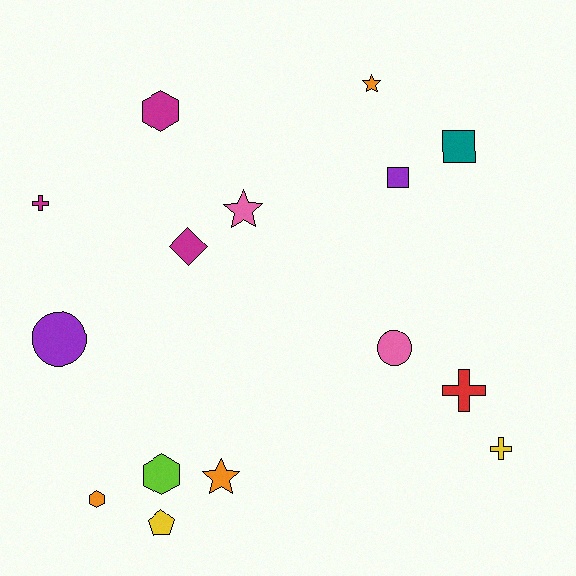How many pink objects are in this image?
There are 2 pink objects.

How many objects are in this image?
There are 15 objects.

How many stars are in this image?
There are 3 stars.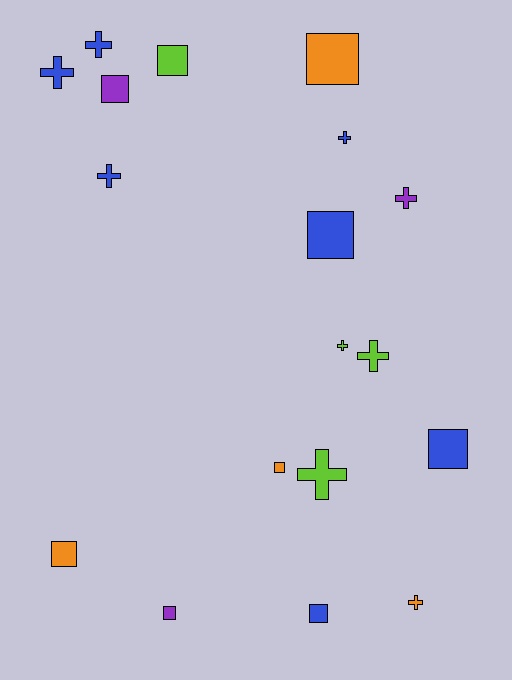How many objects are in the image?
There are 18 objects.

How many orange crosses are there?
There is 1 orange cross.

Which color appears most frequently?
Blue, with 7 objects.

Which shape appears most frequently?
Cross, with 9 objects.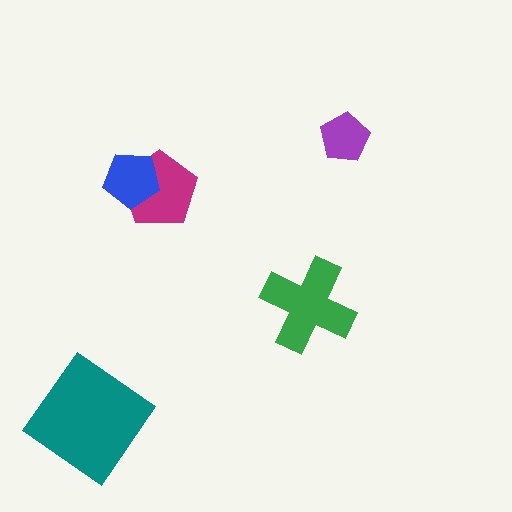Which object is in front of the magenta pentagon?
The blue pentagon is in front of the magenta pentagon.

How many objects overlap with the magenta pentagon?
1 object overlaps with the magenta pentagon.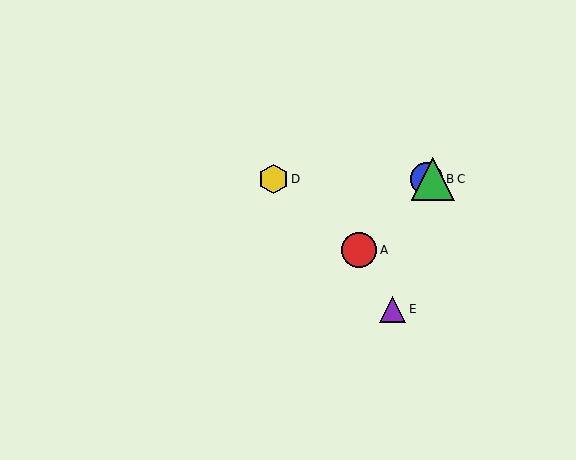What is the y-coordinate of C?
Object C is at y≈179.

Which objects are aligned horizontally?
Objects B, C, D are aligned horizontally.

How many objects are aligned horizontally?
3 objects (B, C, D) are aligned horizontally.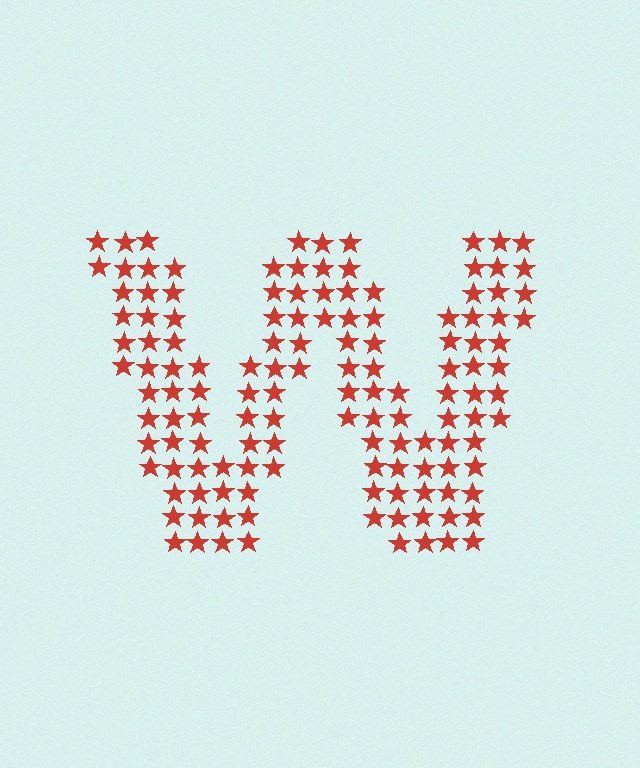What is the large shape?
The large shape is the letter W.